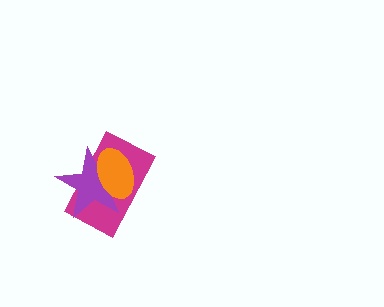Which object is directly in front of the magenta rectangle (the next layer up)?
The purple star is directly in front of the magenta rectangle.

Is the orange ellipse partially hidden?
No, no other shape covers it.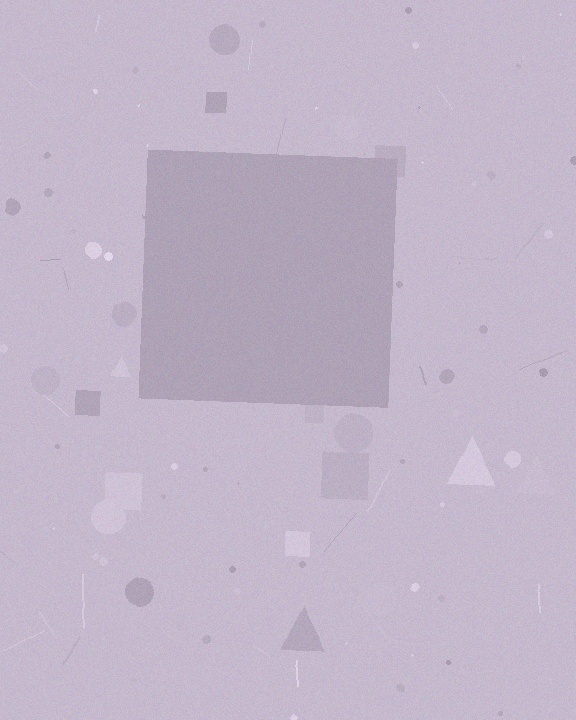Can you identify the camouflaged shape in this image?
The camouflaged shape is a square.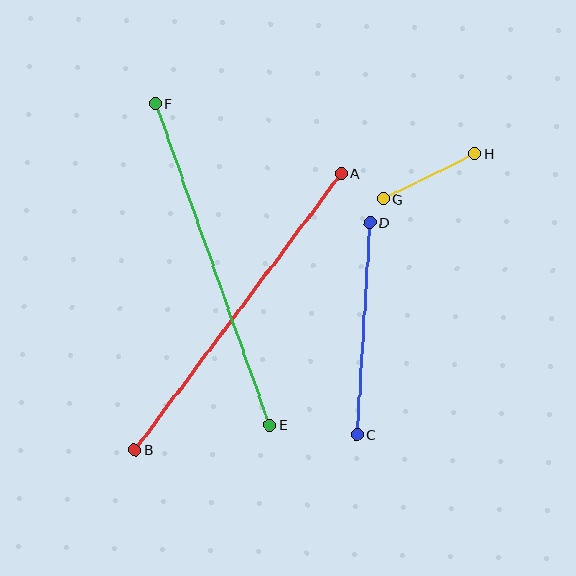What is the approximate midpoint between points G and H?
The midpoint is at approximately (429, 176) pixels.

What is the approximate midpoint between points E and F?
The midpoint is at approximately (213, 264) pixels.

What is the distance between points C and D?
The distance is approximately 213 pixels.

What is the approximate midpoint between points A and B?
The midpoint is at approximately (238, 312) pixels.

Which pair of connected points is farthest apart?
Points A and B are farthest apart.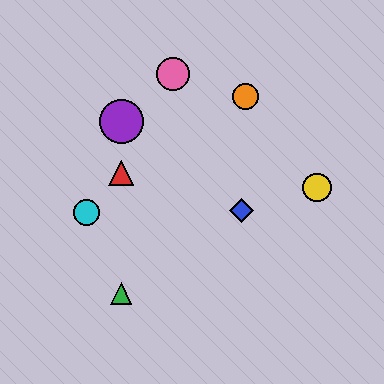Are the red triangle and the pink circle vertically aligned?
No, the red triangle is at x≈121 and the pink circle is at x≈173.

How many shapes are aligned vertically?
3 shapes (the red triangle, the green triangle, the purple circle) are aligned vertically.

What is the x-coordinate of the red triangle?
The red triangle is at x≈121.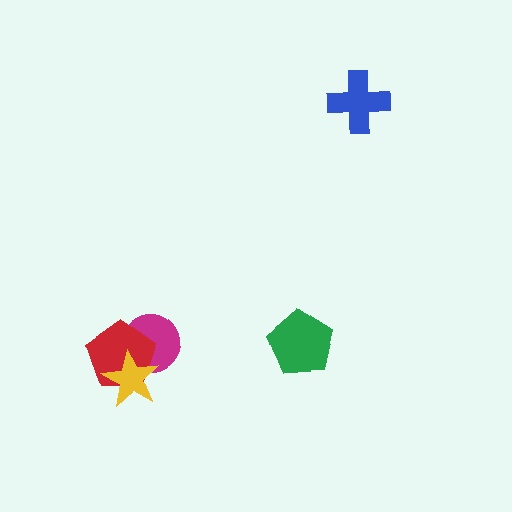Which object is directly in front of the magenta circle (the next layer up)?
The red pentagon is directly in front of the magenta circle.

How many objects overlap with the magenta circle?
2 objects overlap with the magenta circle.